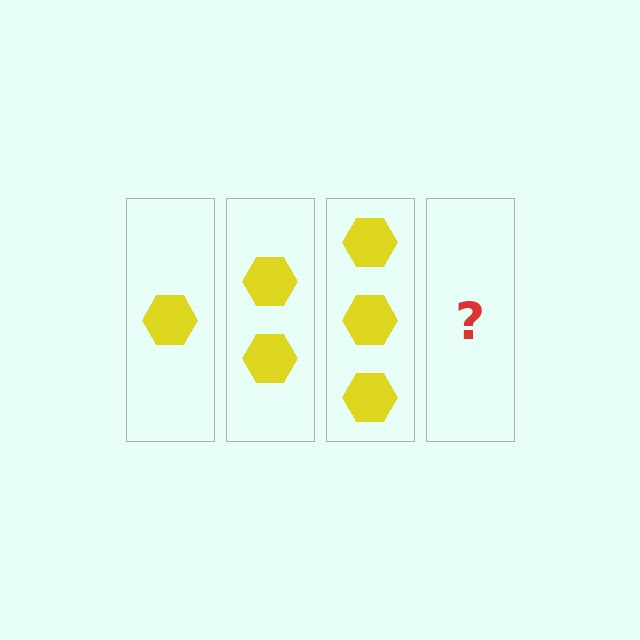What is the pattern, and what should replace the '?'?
The pattern is that each step adds one more hexagon. The '?' should be 4 hexagons.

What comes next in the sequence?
The next element should be 4 hexagons.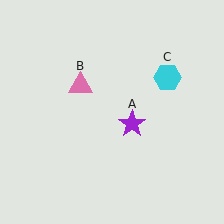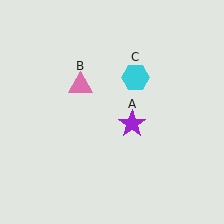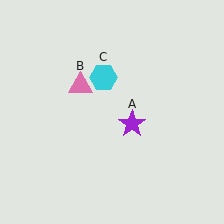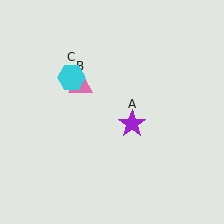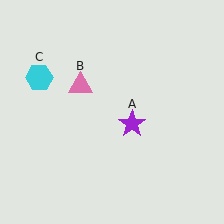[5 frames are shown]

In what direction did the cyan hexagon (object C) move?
The cyan hexagon (object C) moved left.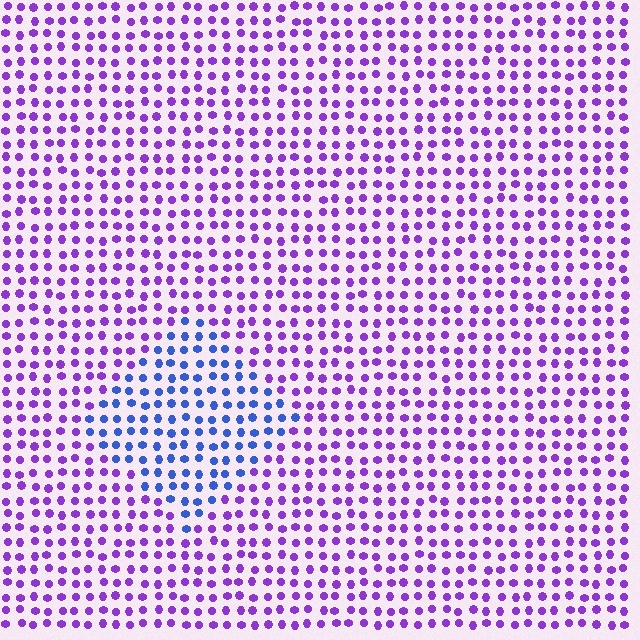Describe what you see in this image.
The image is filled with small purple elements in a uniform arrangement. A diamond-shaped region is visible where the elements are tinted to a slightly different hue, forming a subtle color boundary.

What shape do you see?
I see a diamond.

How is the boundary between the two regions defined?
The boundary is defined purely by a slight shift in hue (about 50 degrees). Spacing, size, and orientation are identical on both sides.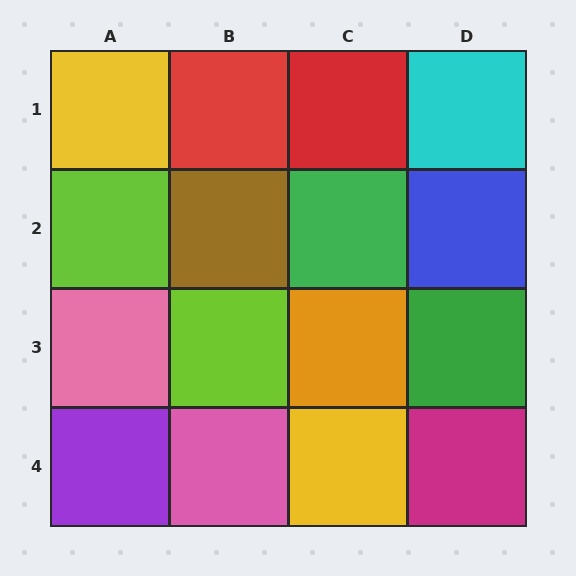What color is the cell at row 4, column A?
Purple.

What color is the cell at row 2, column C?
Green.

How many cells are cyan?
1 cell is cyan.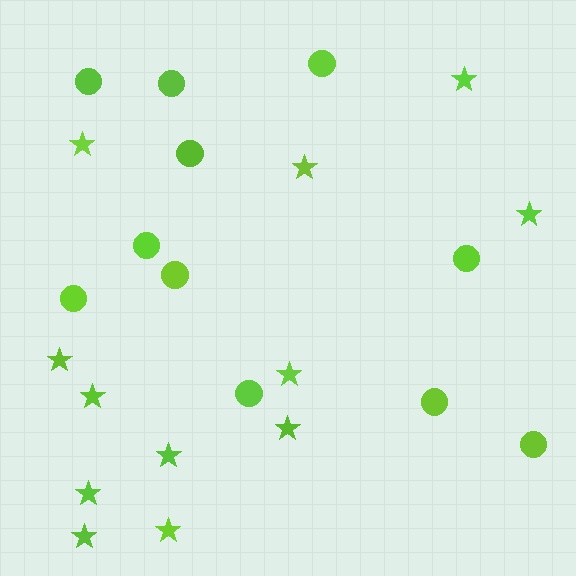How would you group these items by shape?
There are 2 groups: one group of stars (12) and one group of circles (11).